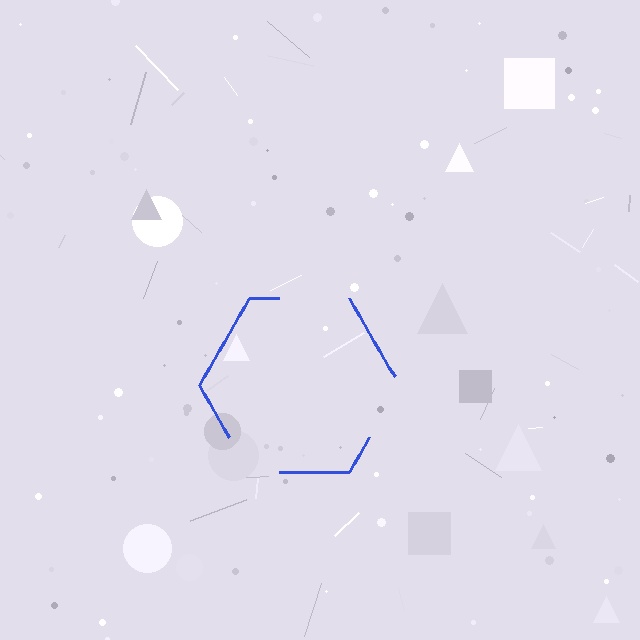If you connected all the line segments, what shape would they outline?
They would outline a hexagon.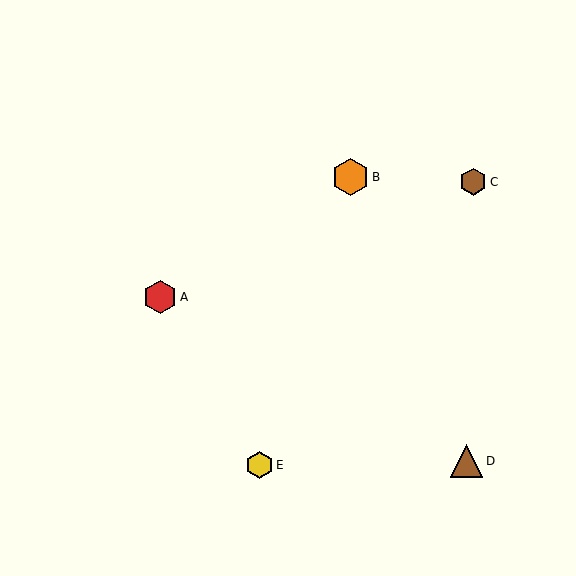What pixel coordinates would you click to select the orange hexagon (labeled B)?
Click at (350, 177) to select the orange hexagon B.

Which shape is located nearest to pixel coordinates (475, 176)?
The brown hexagon (labeled C) at (473, 181) is nearest to that location.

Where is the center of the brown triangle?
The center of the brown triangle is at (467, 460).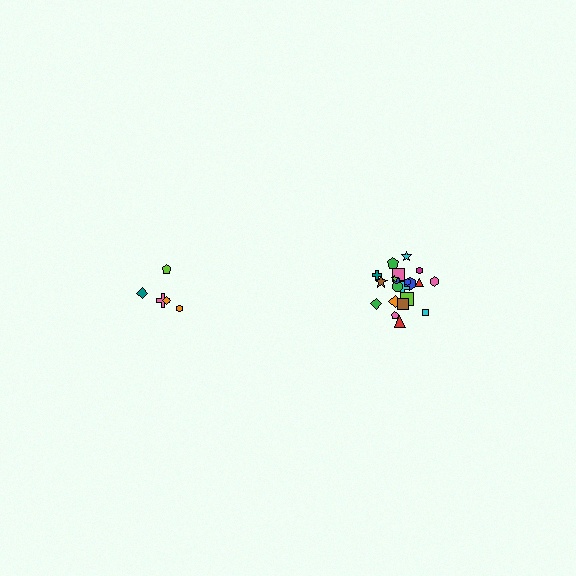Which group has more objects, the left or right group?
The right group.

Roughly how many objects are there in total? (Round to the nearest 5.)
Roughly 25 objects in total.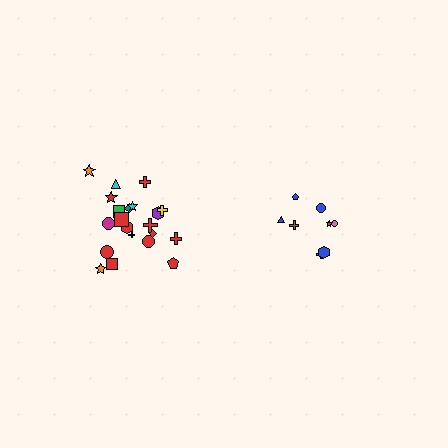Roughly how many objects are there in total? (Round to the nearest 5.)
Roughly 30 objects in total.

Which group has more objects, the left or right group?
The left group.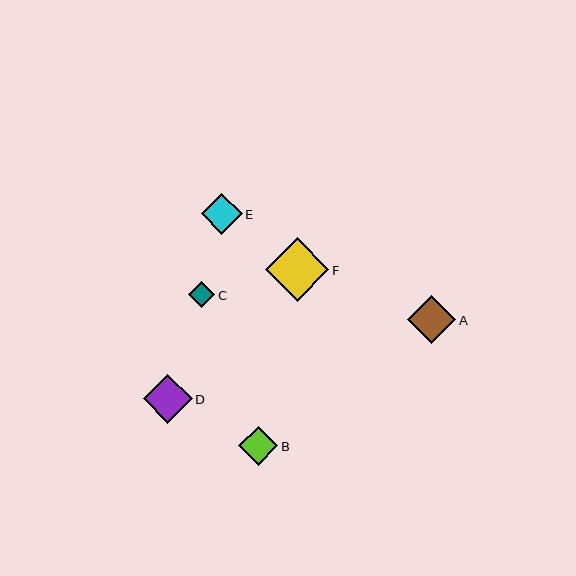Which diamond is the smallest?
Diamond C is the smallest with a size of approximately 26 pixels.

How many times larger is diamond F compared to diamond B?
Diamond F is approximately 1.6 times the size of diamond B.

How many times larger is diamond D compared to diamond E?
Diamond D is approximately 1.2 times the size of diamond E.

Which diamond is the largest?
Diamond F is the largest with a size of approximately 63 pixels.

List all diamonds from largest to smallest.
From largest to smallest: F, D, A, E, B, C.